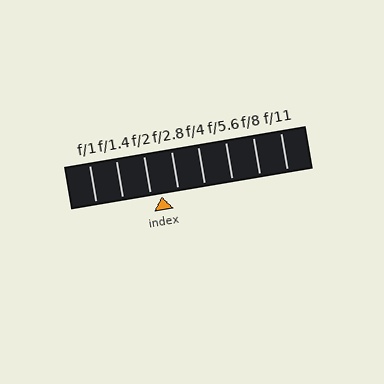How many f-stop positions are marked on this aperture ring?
There are 8 f-stop positions marked.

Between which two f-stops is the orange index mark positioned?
The index mark is between f/2 and f/2.8.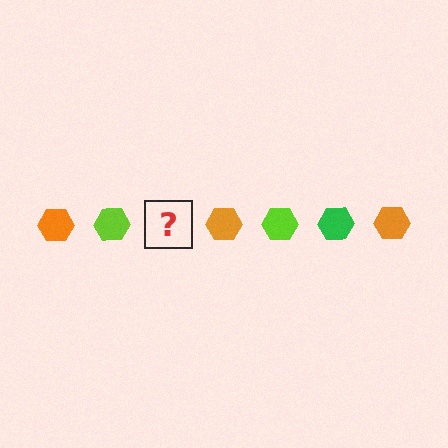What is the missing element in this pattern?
The missing element is a green hexagon.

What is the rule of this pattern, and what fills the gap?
The rule is that the pattern cycles through orange, lime, green hexagons. The gap should be filled with a green hexagon.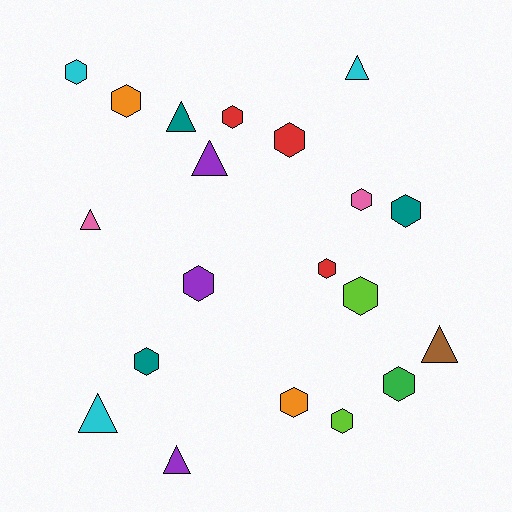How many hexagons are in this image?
There are 13 hexagons.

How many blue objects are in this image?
There are no blue objects.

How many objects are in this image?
There are 20 objects.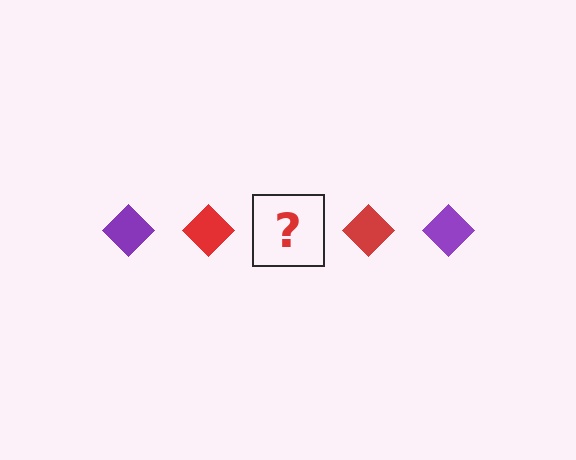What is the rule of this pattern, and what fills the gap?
The rule is that the pattern cycles through purple, red diamonds. The gap should be filled with a purple diamond.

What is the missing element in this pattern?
The missing element is a purple diamond.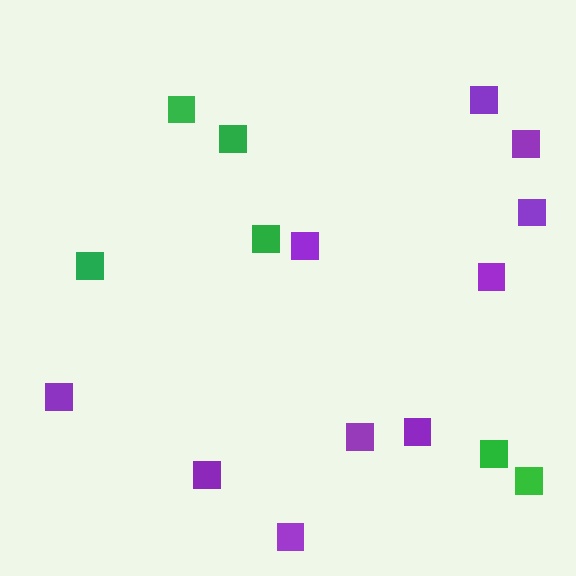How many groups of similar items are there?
There are 2 groups: one group of purple squares (10) and one group of green squares (6).